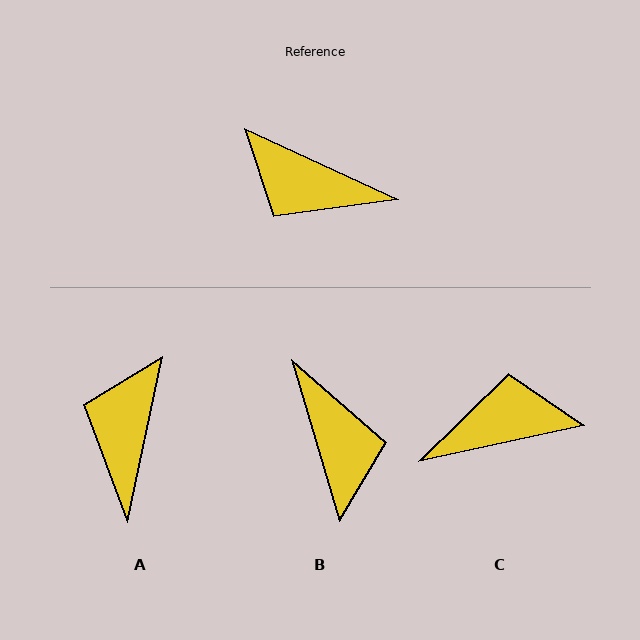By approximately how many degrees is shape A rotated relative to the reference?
Approximately 77 degrees clockwise.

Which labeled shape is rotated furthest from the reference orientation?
C, about 143 degrees away.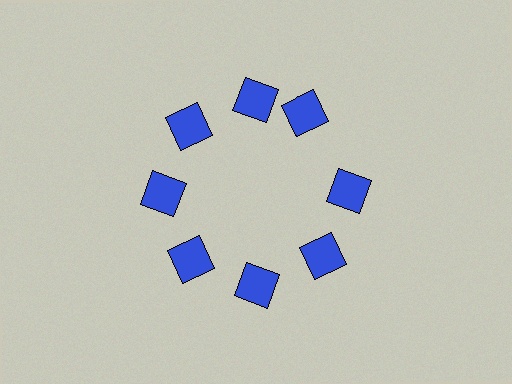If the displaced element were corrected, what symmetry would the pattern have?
It would have 8-fold rotational symmetry — the pattern would map onto itself every 45 degrees.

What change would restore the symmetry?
The symmetry would be restored by rotating it back into even spacing with its neighbors so that all 8 squares sit at equal angles and equal distance from the center.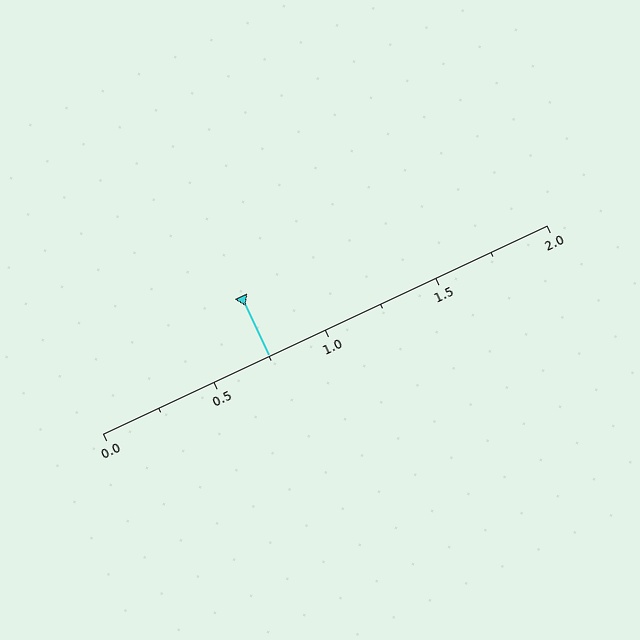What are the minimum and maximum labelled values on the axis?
The axis runs from 0.0 to 2.0.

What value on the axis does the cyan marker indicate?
The marker indicates approximately 0.75.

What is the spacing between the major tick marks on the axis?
The major ticks are spaced 0.5 apart.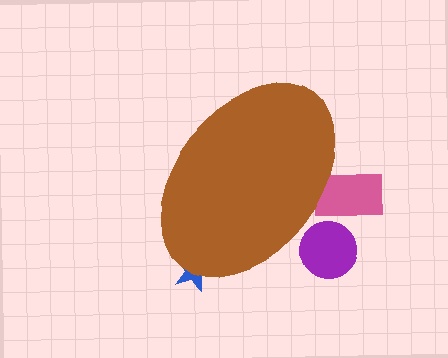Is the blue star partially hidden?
Yes, the blue star is partially hidden behind the brown ellipse.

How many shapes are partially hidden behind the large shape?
3 shapes are partially hidden.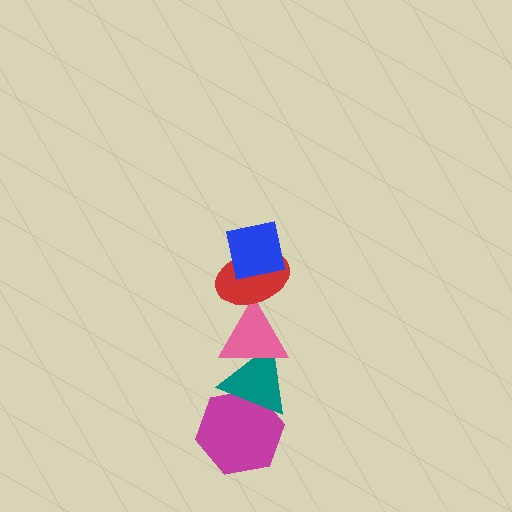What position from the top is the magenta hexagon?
The magenta hexagon is 5th from the top.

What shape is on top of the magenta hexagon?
The teal triangle is on top of the magenta hexagon.